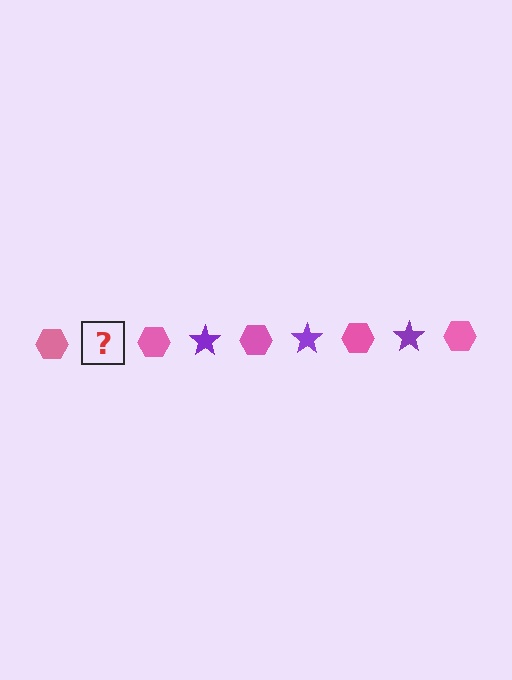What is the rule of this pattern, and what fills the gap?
The rule is that the pattern alternates between pink hexagon and purple star. The gap should be filled with a purple star.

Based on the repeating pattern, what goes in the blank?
The blank should be a purple star.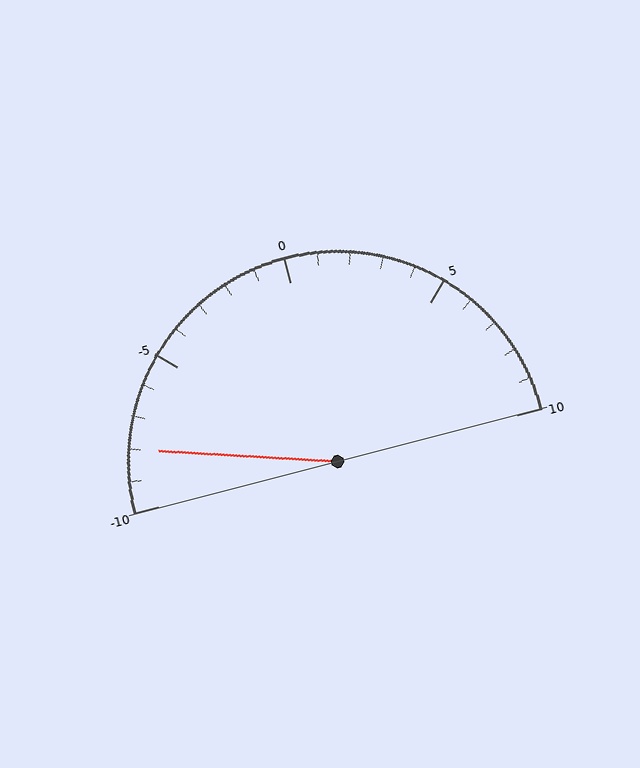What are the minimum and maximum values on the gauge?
The gauge ranges from -10 to 10.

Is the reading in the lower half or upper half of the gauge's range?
The reading is in the lower half of the range (-10 to 10).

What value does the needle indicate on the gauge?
The needle indicates approximately -8.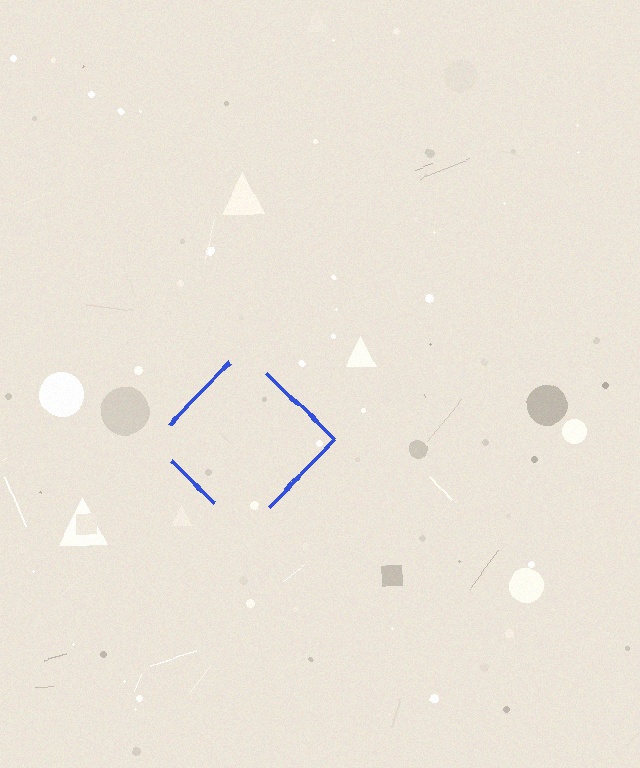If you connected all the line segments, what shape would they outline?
They would outline a diamond.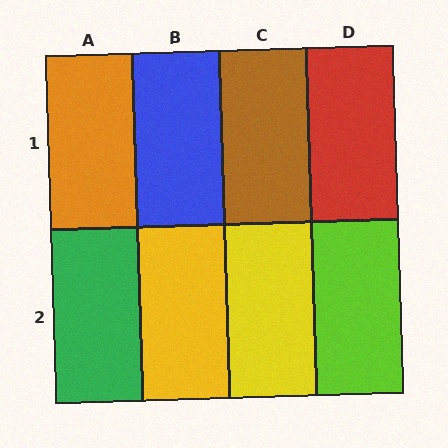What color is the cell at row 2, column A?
Green.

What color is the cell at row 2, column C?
Yellow.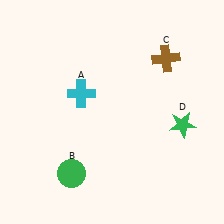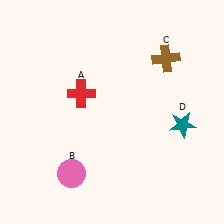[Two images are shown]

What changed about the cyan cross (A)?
In Image 1, A is cyan. In Image 2, it changed to red.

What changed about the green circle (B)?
In Image 1, B is green. In Image 2, it changed to pink.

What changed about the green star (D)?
In Image 1, D is green. In Image 2, it changed to teal.